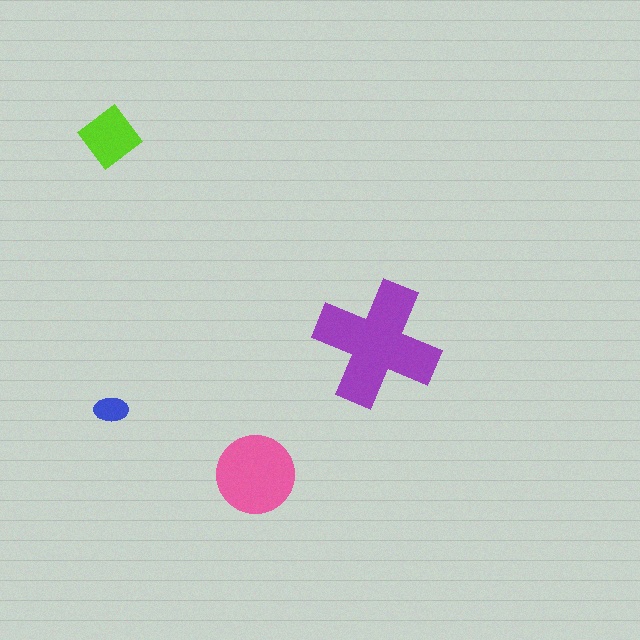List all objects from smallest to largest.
The blue ellipse, the lime diamond, the pink circle, the purple cross.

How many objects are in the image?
There are 4 objects in the image.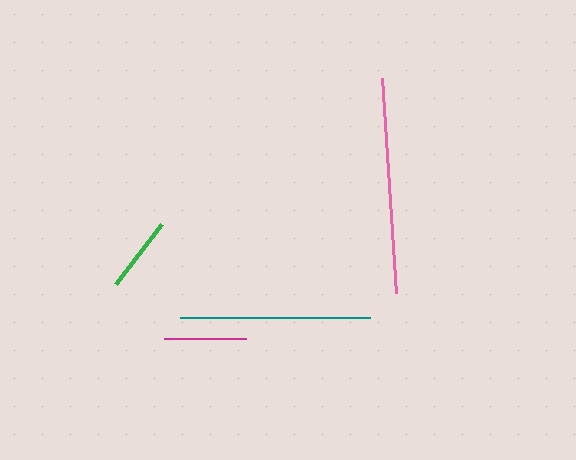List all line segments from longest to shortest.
From longest to shortest: pink, teal, magenta, green.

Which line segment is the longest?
The pink line is the longest at approximately 215 pixels.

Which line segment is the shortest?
The green line is the shortest at approximately 76 pixels.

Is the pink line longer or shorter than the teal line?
The pink line is longer than the teal line.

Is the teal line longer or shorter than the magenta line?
The teal line is longer than the magenta line.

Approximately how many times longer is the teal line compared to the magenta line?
The teal line is approximately 2.3 times the length of the magenta line.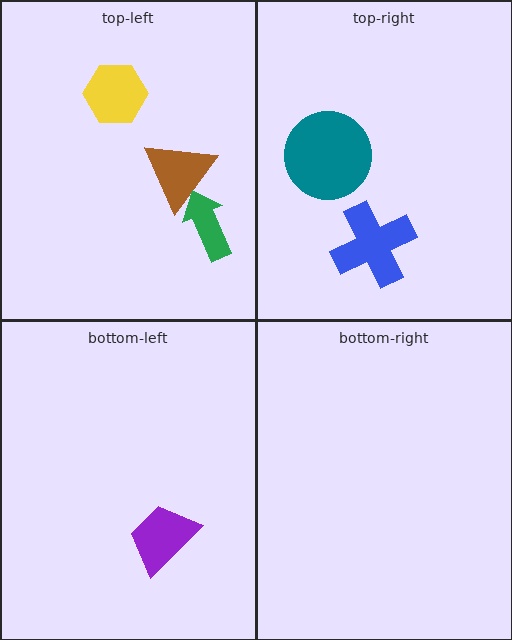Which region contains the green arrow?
The top-left region.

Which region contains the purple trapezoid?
The bottom-left region.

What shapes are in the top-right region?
The teal circle, the blue cross.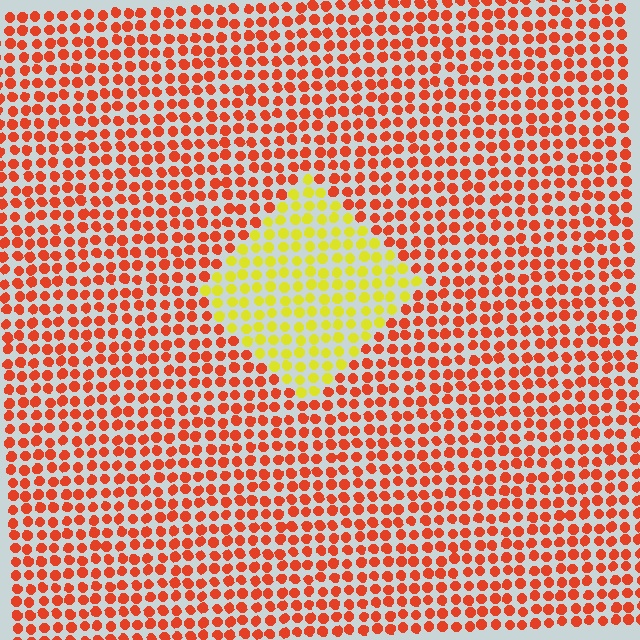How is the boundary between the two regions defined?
The boundary is defined purely by a slight shift in hue (about 54 degrees). Spacing, size, and orientation are identical on both sides.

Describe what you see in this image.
The image is filled with small red elements in a uniform arrangement. A diamond-shaped region is visible where the elements are tinted to a slightly different hue, forming a subtle color boundary.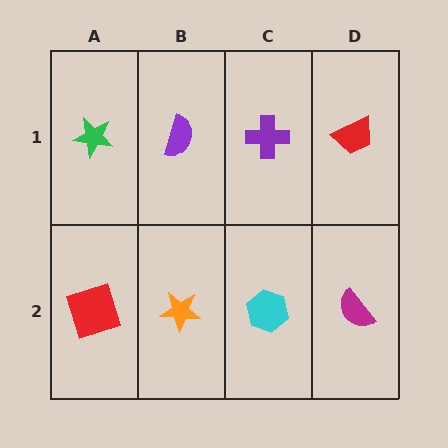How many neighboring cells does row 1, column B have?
3.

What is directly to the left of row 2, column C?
An orange star.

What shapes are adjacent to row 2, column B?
A purple semicircle (row 1, column B), a red square (row 2, column A), a cyan hexagon (row 2, column C).